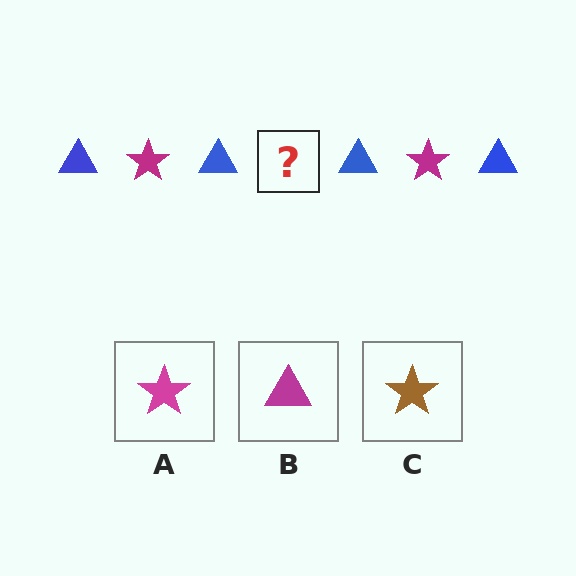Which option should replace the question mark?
Option A.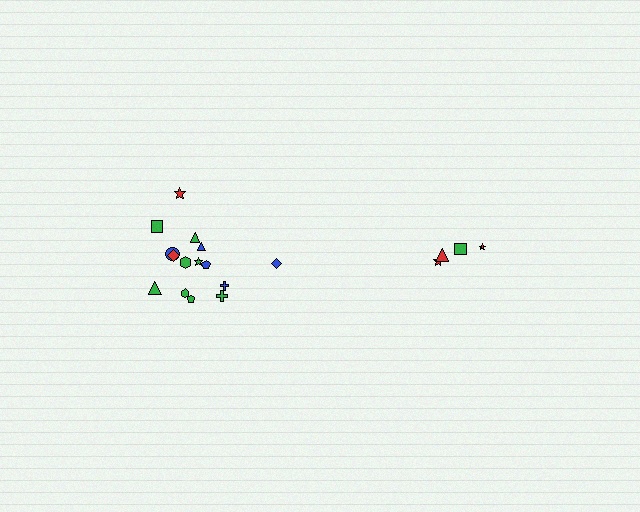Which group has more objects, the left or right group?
The left group.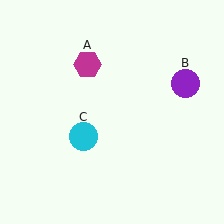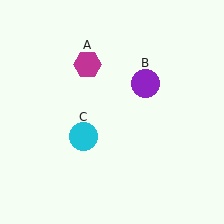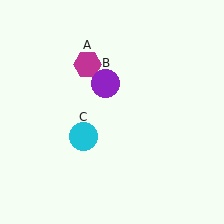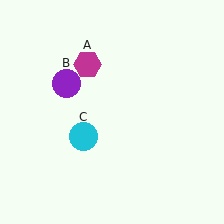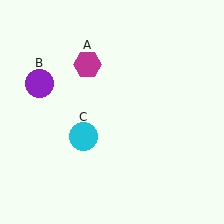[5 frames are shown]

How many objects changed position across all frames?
1 object changed position: purple circle (object B).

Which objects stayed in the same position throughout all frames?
Magenta hexagon (object A) and cyan circle (object C) remained stationary.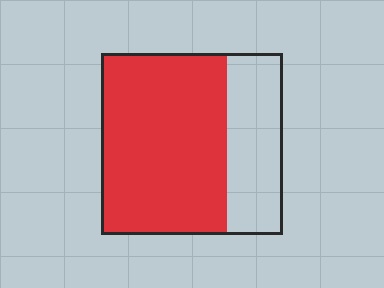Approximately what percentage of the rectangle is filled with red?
Approximately 70%.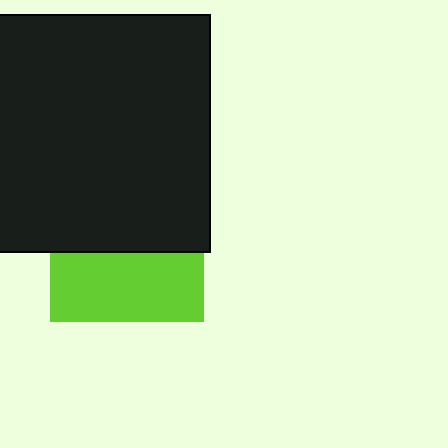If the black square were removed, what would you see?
You would see the complete lime square.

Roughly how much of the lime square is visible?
A small part of it is visible (roughly 44%).